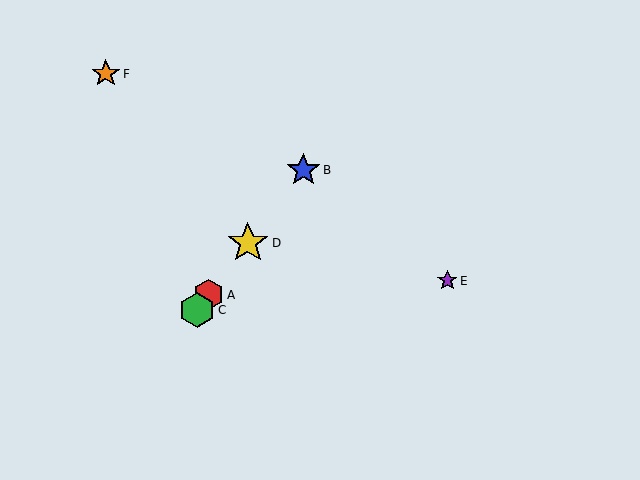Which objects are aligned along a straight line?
Objects A, B, C, D are aligned along a straight line.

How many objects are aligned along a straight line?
4 objects (A, B, C, D) are aligned along a straight line.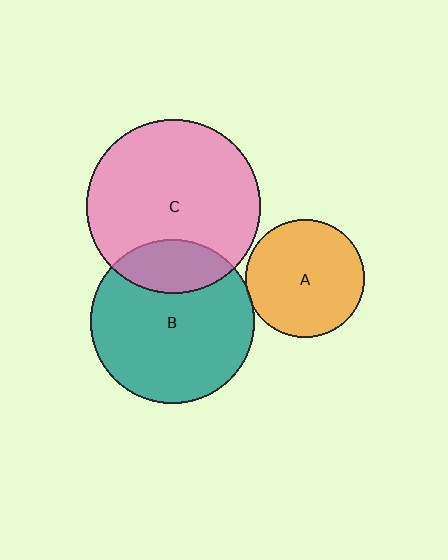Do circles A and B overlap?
Yes.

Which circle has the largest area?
Circle C (pink).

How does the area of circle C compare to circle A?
Approximately 2.2 times.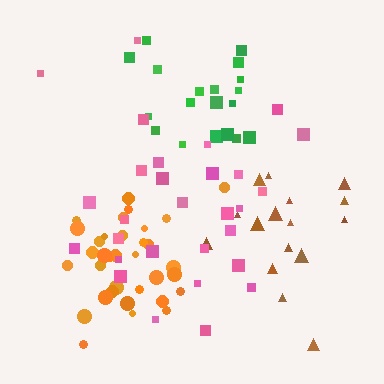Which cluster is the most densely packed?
Orange.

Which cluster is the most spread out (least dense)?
Pink.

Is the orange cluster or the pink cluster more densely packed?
Orange.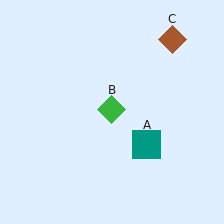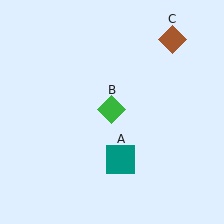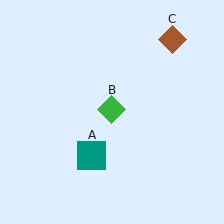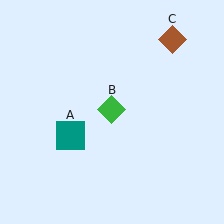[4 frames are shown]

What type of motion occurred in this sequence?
The teal square (object A) rotated clockwise around the center of the scene.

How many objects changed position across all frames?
1 object changed position: teal square (object A).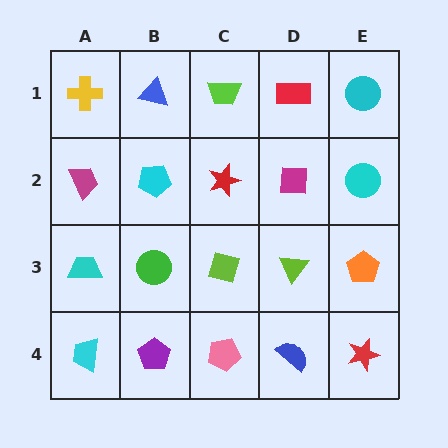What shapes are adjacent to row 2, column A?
A yellow cross (row 1, column A), a cyan trapezoid (row 3, column A), a cyan pentagon (row 2, column B).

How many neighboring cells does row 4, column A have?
2.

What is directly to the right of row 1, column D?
A cyan circle.